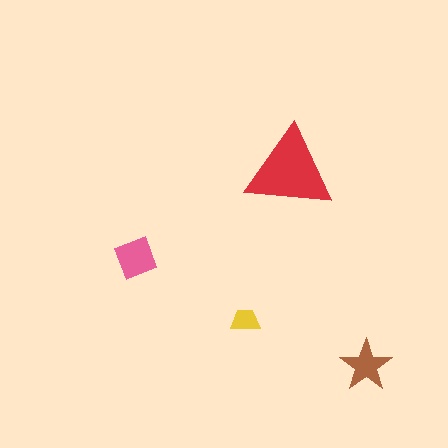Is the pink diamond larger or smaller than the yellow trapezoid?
Larger.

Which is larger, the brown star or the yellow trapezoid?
The brown star.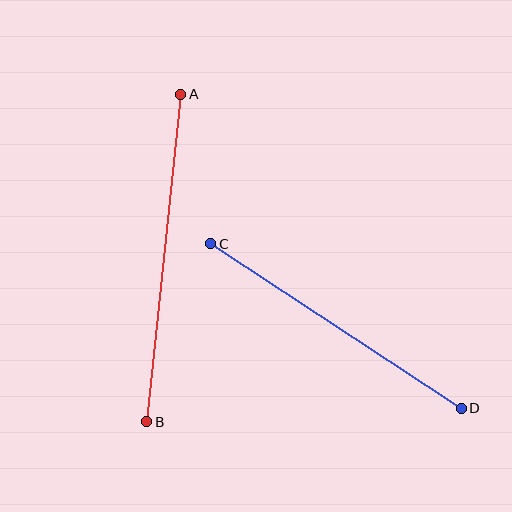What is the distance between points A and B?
The distance is approximately 329 pixels.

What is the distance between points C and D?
The distance is approximately 299 pixels.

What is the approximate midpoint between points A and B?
The midpoint is at approximately (164, 258) pixels.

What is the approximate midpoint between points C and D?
The midpoint is at approximately (336, 326) pixels.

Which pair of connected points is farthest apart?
Points A and B are farthest apart.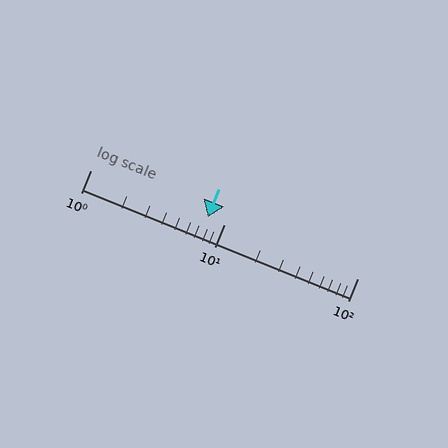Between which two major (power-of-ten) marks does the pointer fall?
The pointer is between 1 and 10.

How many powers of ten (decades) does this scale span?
The scale spans 2 decades, from 1 to 100.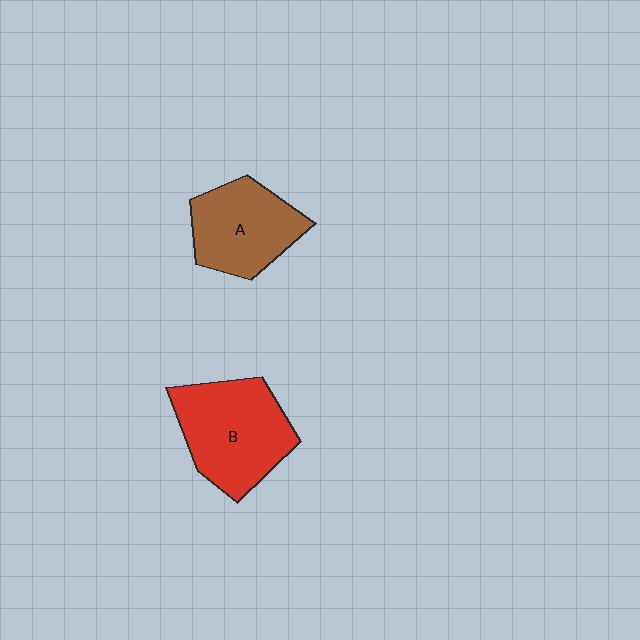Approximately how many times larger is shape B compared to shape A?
Approximately 1.3 times.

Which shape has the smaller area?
Shape A (brown).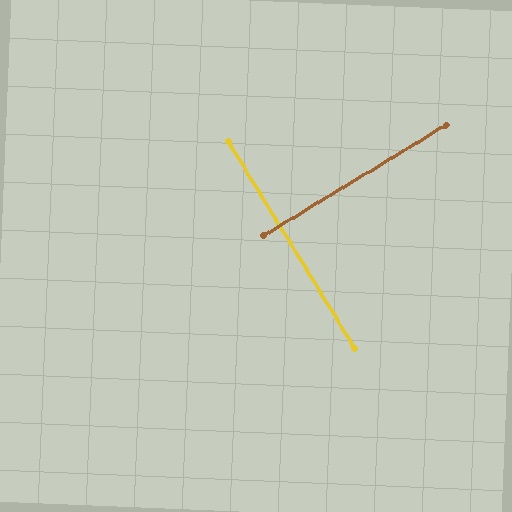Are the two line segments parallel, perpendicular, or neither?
Perpendicular — they meet at approximately 90°.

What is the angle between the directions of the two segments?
Approximately 90 degrees.